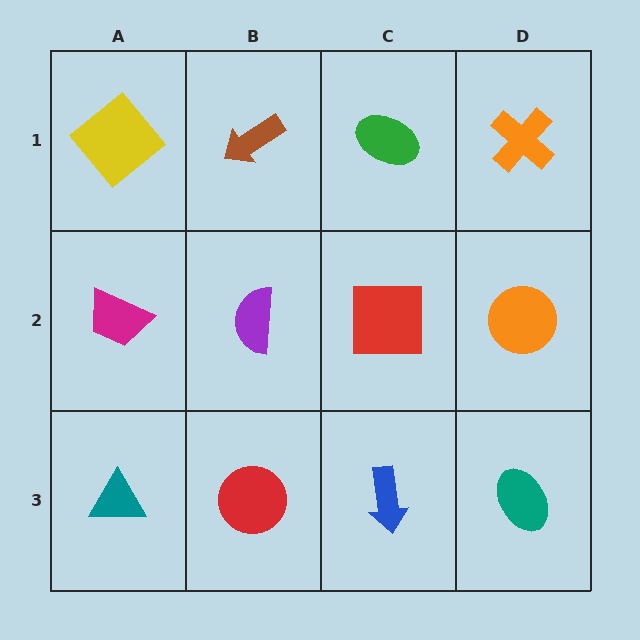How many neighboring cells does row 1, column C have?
3.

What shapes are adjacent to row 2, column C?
A green ellipse (row 1, column C), a blue arrow (row 3, column C), a purple semicircle (row 2, column B), an orange circle (row 2, column D).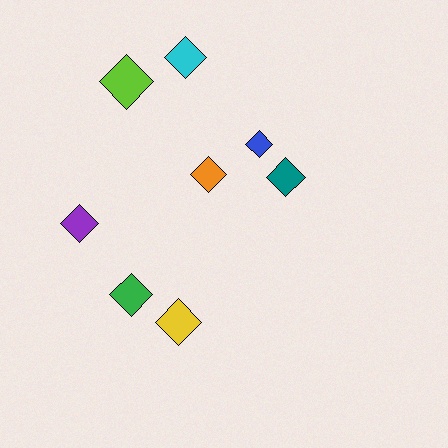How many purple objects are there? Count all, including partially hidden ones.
There is 1 purple object.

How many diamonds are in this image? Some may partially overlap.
There are 8 diamonds.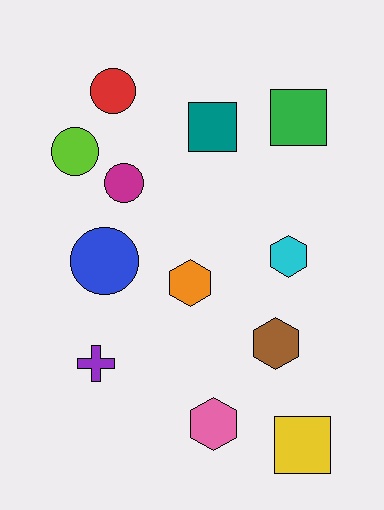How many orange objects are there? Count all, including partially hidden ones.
There is 1 orange object.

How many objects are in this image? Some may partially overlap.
There are 12 objects.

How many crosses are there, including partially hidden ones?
There is 1 cross.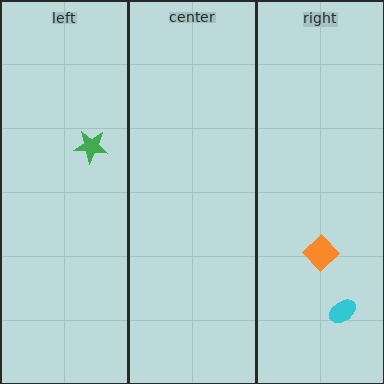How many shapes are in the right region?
2.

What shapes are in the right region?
The orange diamond, the cyan ellipse.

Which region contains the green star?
The left region.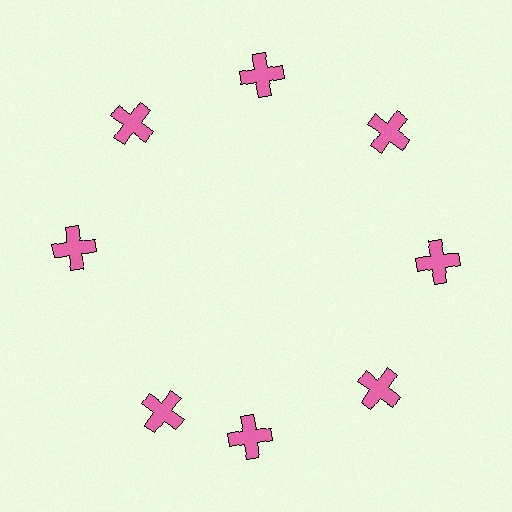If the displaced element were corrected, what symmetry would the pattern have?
It would have 8-fold rotational symmetry — the pattern would map onto itself every 45 degrees.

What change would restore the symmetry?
The symmetry would be restored by rotating it back into even spacing with its neighbors so that all 8 crosses sit at equal angles and equal distance from the center.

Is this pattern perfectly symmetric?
No. The 8 pink crosses are arranged in a ring, but one element near the 8 o'clock position is rotated out of alignment along the ring, breaking the 8-fold rotational symmetry.